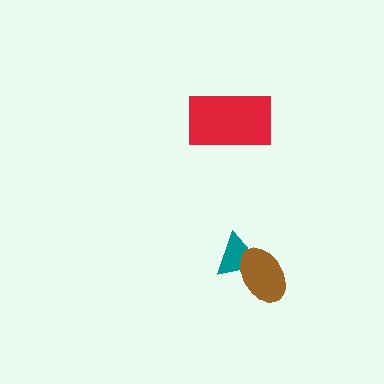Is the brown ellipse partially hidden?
No, no other shape covers it.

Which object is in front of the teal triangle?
The brown ellipse is in front of the teal triangle.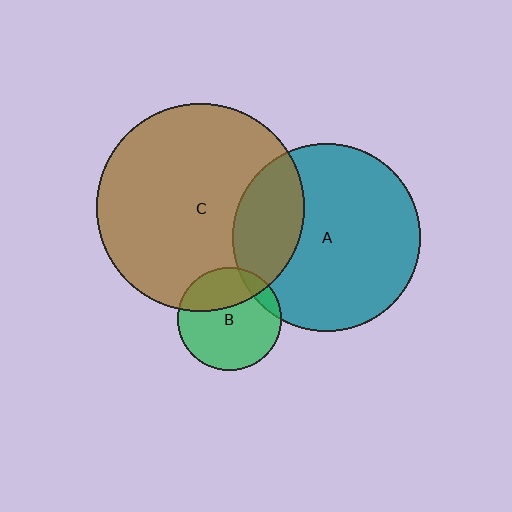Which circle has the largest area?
Circle C (brown).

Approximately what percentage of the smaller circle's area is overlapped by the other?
Approximately 10%.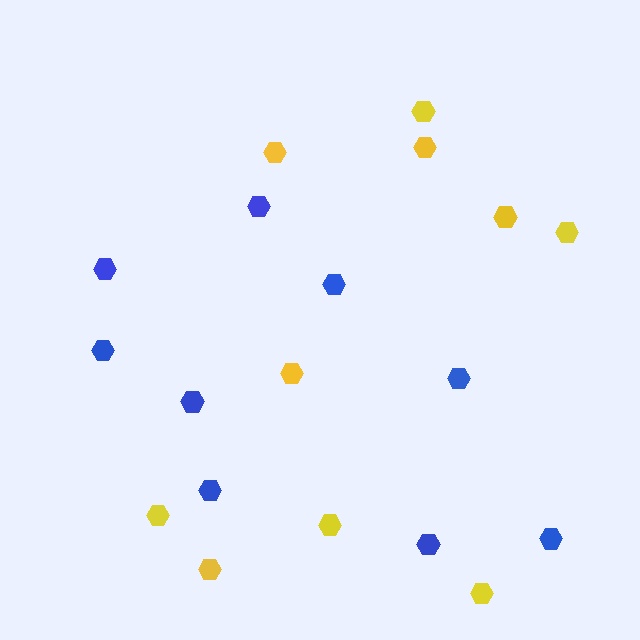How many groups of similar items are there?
There are 2 groups: one group of blue hexagons (9) and one group of yellow hexagons (10).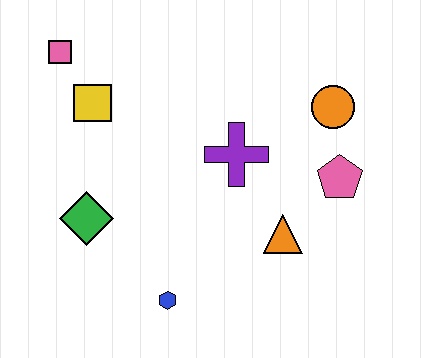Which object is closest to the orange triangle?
The pink pentagon is closest to the orange triangle.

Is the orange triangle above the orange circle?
No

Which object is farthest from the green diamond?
The orange circle is farthest from the green diamond.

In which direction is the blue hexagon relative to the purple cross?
The blue hexagon is below the purple cross.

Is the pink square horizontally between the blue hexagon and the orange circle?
No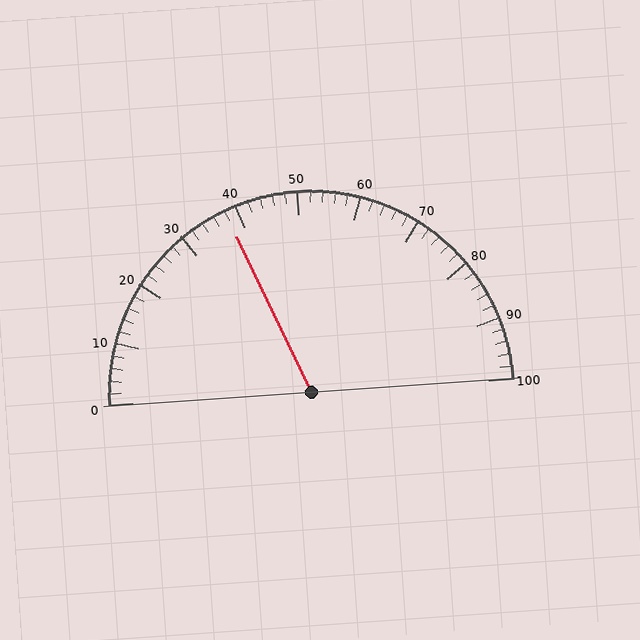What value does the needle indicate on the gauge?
The needle indicates approximately 38.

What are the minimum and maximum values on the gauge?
The gauge ranges from 0 to 100.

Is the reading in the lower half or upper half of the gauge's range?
The reading is in the lower half of the range (0 to 100).